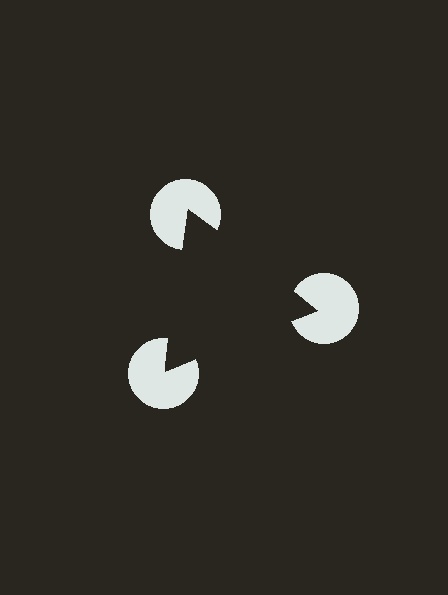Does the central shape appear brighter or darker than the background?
It typically appears slightly darker than the background, even though no actual brightness change is drawn.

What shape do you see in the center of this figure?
An illusory triangle — its edges are inferred from the aligned wedge cuts in the pac-man discs, not physically drawn.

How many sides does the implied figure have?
3 sides.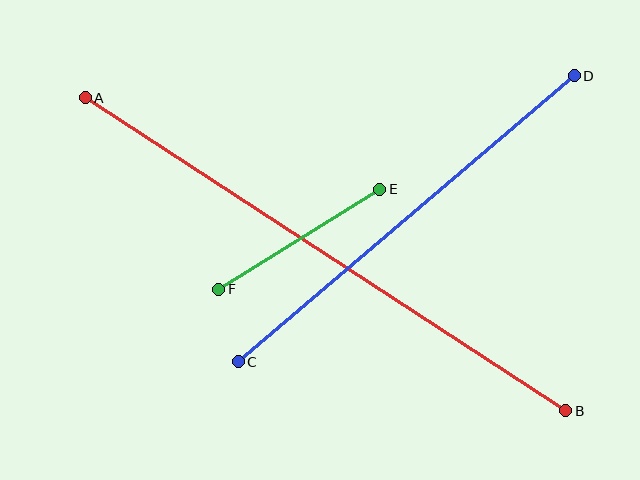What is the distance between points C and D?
The distance is approximately 441 pixels.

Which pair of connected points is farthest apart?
Points A and B are farthest apart.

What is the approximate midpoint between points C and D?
The midpoint is at approximately (406, 219) pixels.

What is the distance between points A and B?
The distance is approximately 573 pixels.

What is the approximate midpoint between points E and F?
The midpoint is at approximately (299, 239) pixels.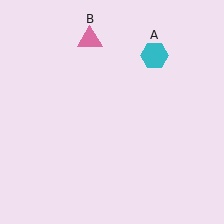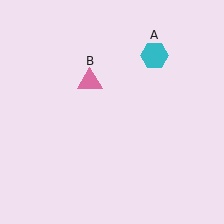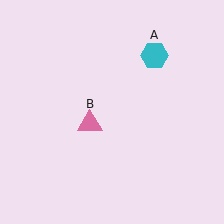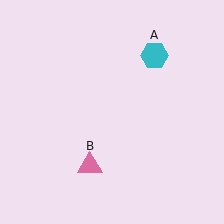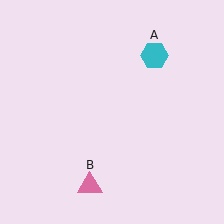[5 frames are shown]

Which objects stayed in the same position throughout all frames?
Cyan hexagon (object A) remained stationary.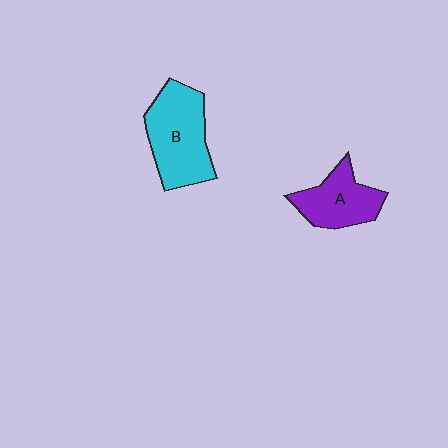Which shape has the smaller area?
Shape A (purple).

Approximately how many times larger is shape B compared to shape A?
Approximately 1.4 times.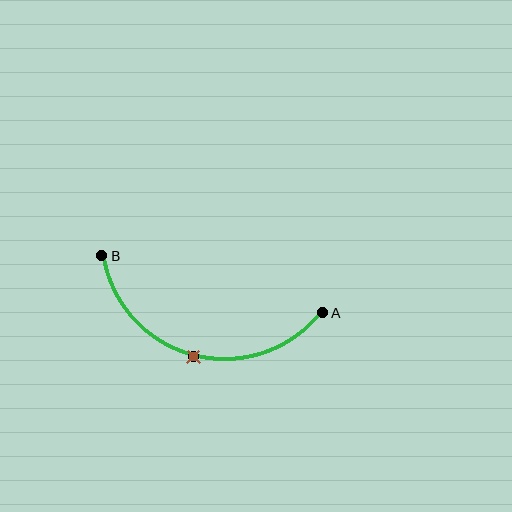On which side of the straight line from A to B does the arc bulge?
The arc bulges below the straight line connecting A and B.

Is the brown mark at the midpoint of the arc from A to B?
Yes. The brown mark lies on the arc at equal arc-length from both A and B — it is the arc midpoint.